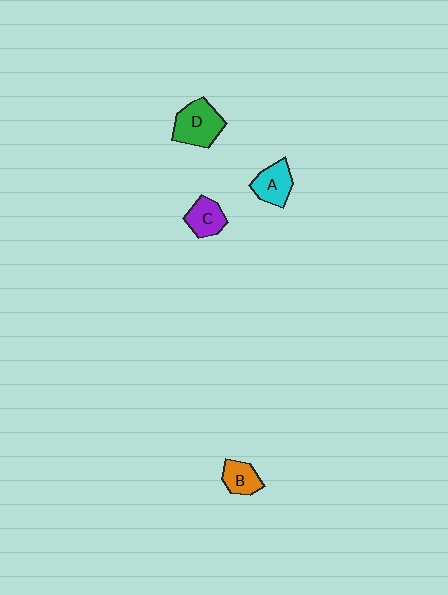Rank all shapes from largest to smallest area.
From largest to smallest: D (green), A (cyan), C (purple), B (orange).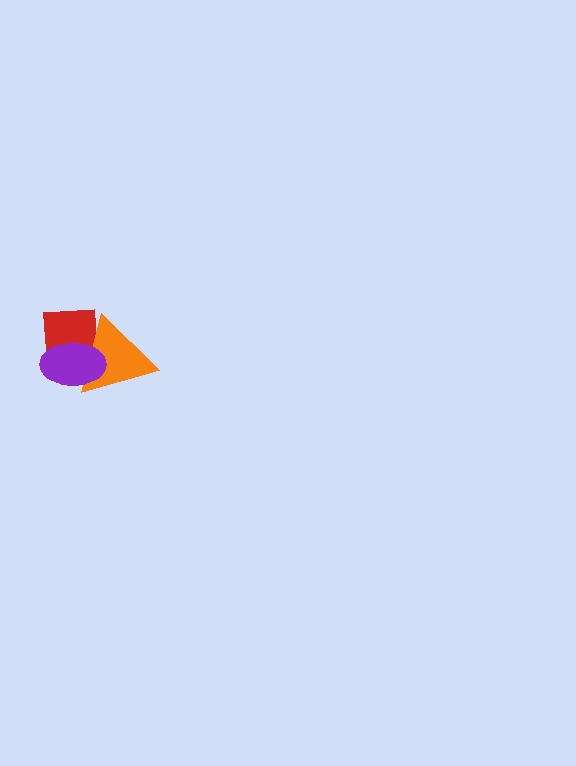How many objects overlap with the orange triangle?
2 objects overlap with the orange triangle.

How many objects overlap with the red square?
2 objects overlap with the red square.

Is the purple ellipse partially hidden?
No, no other shape covers it.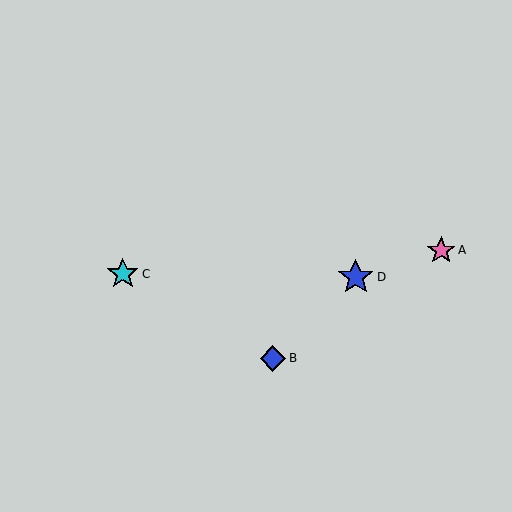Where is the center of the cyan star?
The center of the cyan star is at (123, 274).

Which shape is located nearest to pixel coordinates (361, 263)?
The blue star (labeled D) at (356, 277) is nearest to that location.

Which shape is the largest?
The blue star (labeled D) is the largest.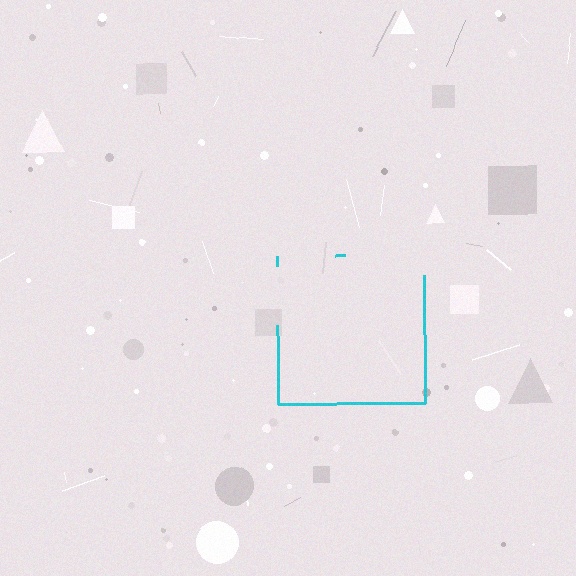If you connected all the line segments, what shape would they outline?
They would outline a square.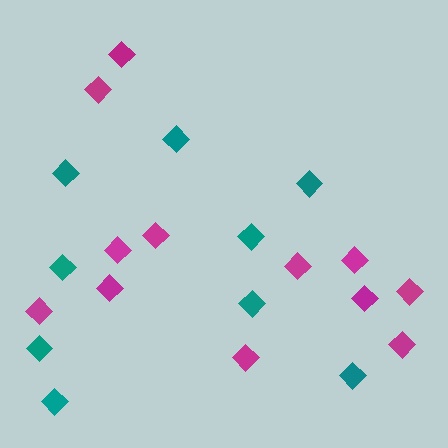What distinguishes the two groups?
There are 2 groups: one group of magenta diamonds (12) and one group of teal diamonds (9).